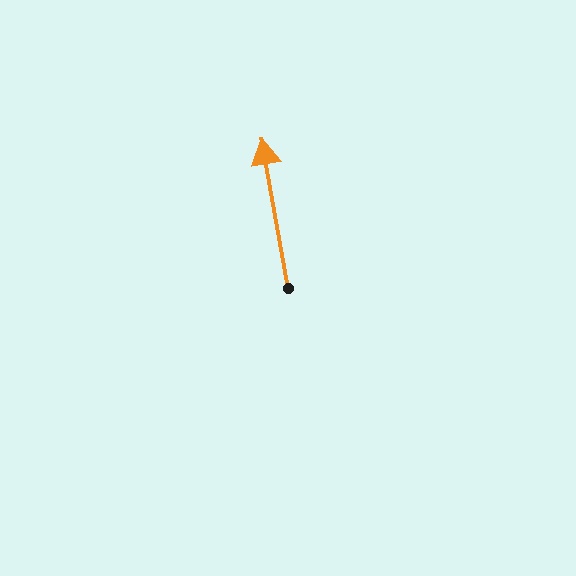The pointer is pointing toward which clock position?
Roughly 12 o'clock.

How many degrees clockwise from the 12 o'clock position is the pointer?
Approximately 350 degrees.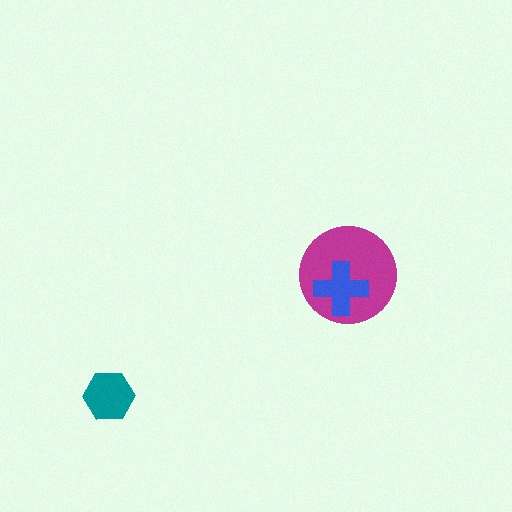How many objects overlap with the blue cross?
1 object overlaps with the blue cross.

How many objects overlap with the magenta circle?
1 object overlaps with the magenta circle.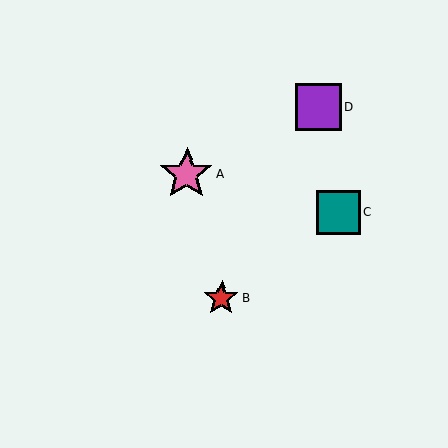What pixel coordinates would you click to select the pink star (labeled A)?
Click at (187, 174) to select the pink star A.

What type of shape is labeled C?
Shape C is a teal square.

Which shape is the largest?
The pink star (labeled A) is the largest.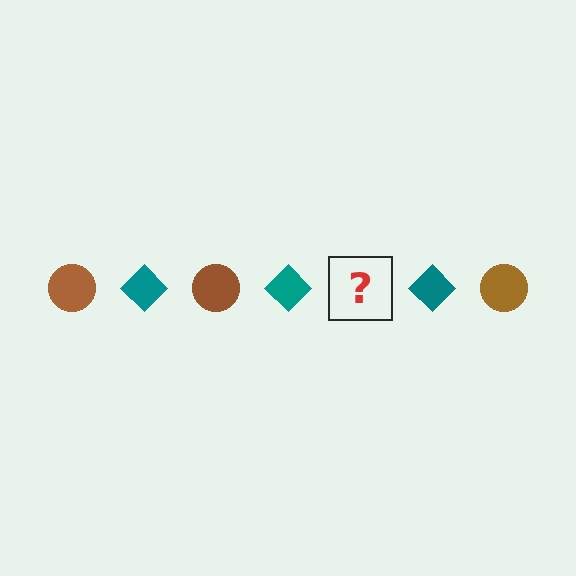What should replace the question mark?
The question mark should be replaced with a brown circle.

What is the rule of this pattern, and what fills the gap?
The rule is that the pattern alternates between brown circle and teal diamond. The gap should be filled with a brown circle.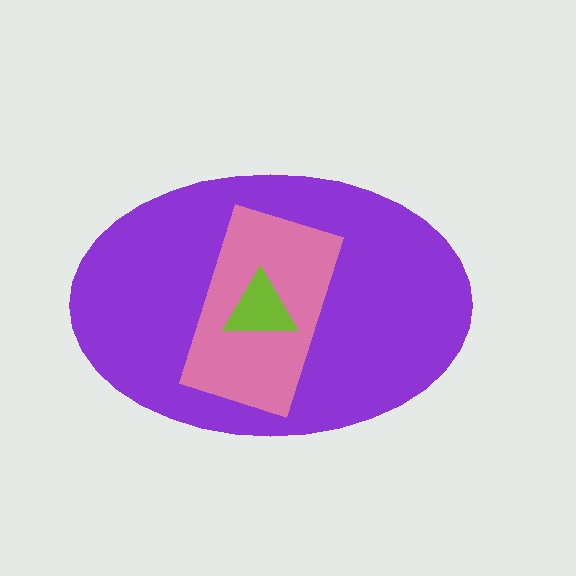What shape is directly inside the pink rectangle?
The lime triangle.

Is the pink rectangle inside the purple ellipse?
Yes.